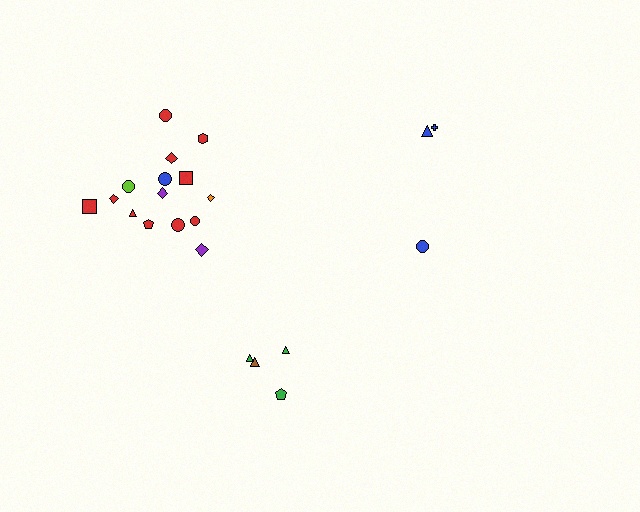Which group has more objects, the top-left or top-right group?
The top-left group.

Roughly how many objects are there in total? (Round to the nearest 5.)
Roughly 20 objects in total.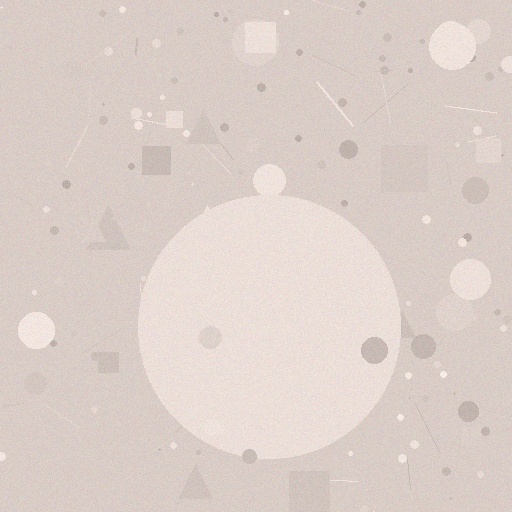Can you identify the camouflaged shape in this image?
The camouflaged shape is a circle.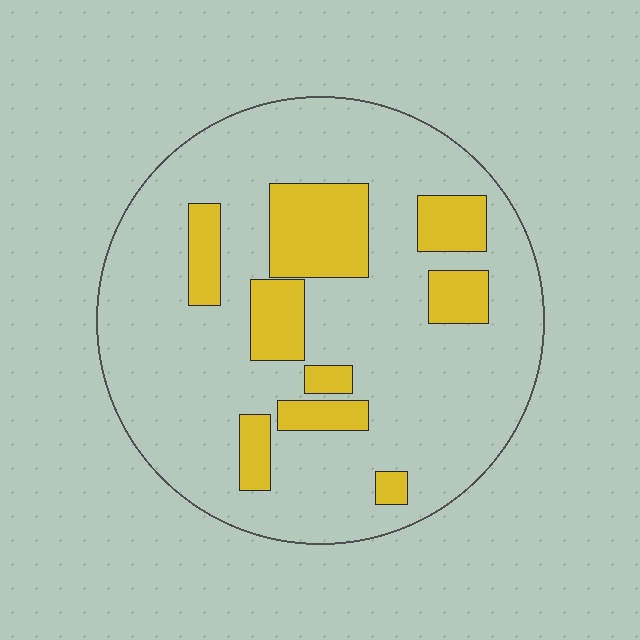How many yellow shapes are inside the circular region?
9.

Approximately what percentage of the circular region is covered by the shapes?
Approximately 20%.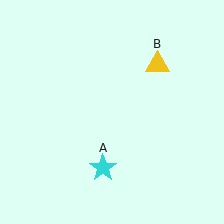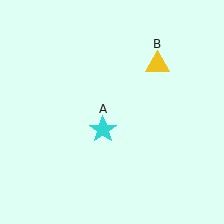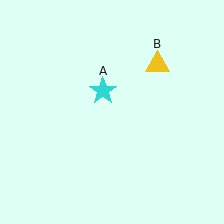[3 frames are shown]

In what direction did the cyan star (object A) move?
The cyan star (object A) moved up.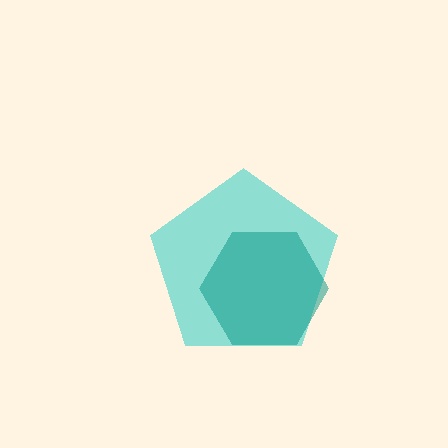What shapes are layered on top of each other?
The layered shapes are: a cyan pentagon, a teal hexagon.